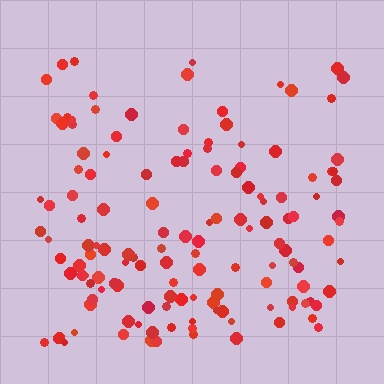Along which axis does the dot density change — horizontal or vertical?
Vertical.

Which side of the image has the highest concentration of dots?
The bottom.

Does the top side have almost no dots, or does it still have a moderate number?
Still a moderate number, just noticeably fewer than the bottom.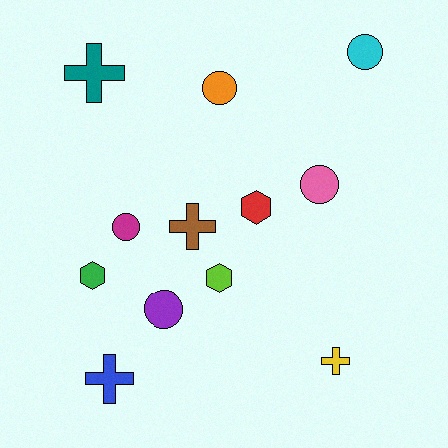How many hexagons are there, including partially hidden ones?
There are 3 hexagons.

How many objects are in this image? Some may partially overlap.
There are 12 objects.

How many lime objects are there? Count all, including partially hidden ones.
There is 1 lime object.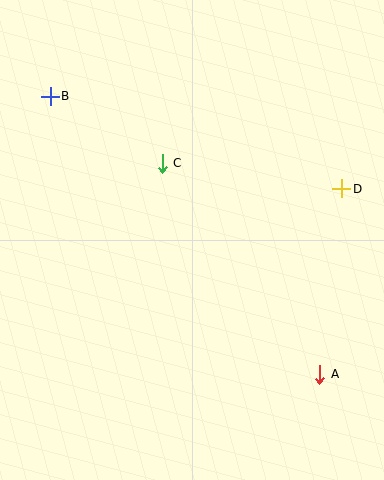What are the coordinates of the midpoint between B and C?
The midpoint between B and C is at (106, 130).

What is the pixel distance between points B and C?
The distance between B and C is 130 pixels.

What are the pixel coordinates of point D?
Point D is at (342, 189).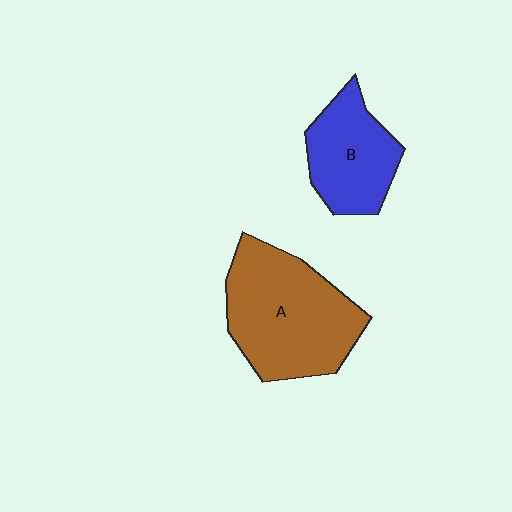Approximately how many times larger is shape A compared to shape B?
Approximately 1.6 times.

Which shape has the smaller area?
Shape B (blue).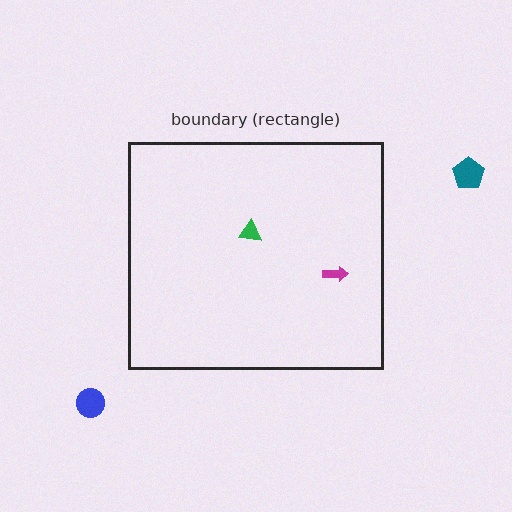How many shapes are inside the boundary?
2 inside, 2 outside.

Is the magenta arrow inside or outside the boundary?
Inside.